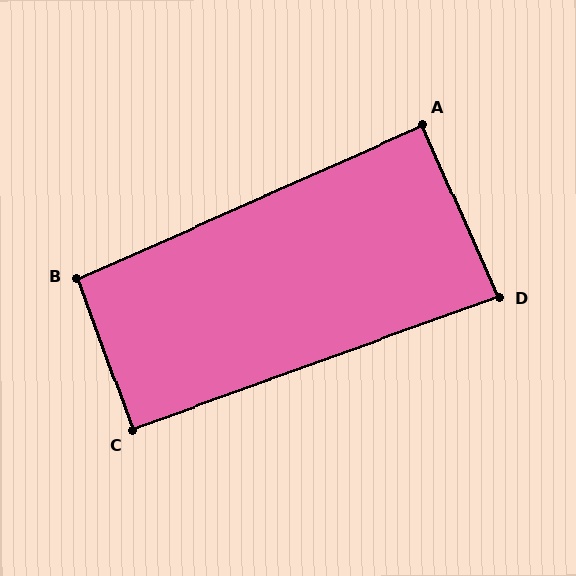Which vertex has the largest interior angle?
B, at approximately 94 degrees.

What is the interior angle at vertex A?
Approximately 90 degrees (approximately right).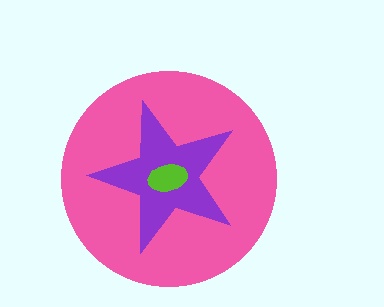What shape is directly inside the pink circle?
The purple star.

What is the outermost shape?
The pink circle.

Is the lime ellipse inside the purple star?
Yes.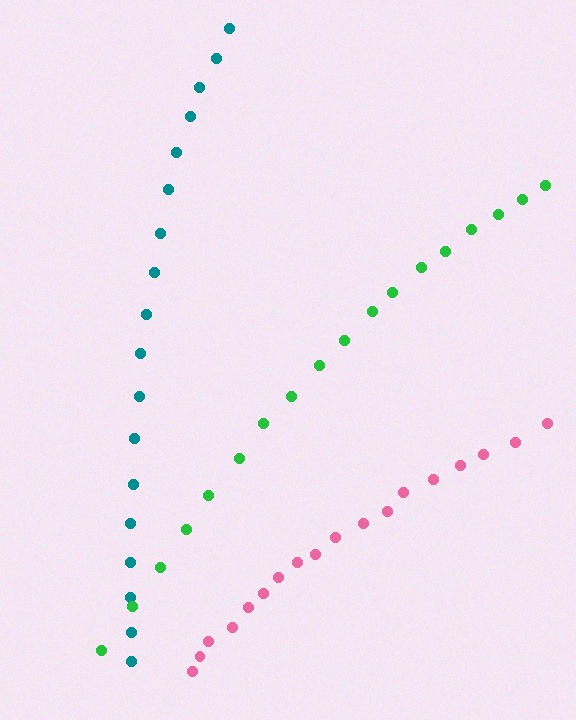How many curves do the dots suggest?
There are 3 distinct paths.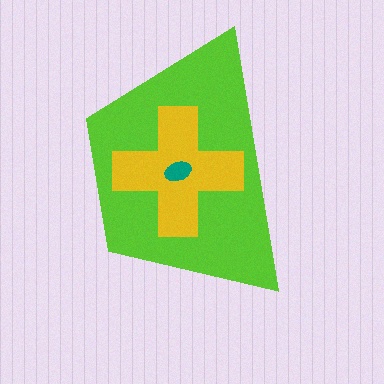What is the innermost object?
The teal ellipse.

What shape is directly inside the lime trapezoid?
The yellow cross.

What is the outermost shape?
The lime trapezoid.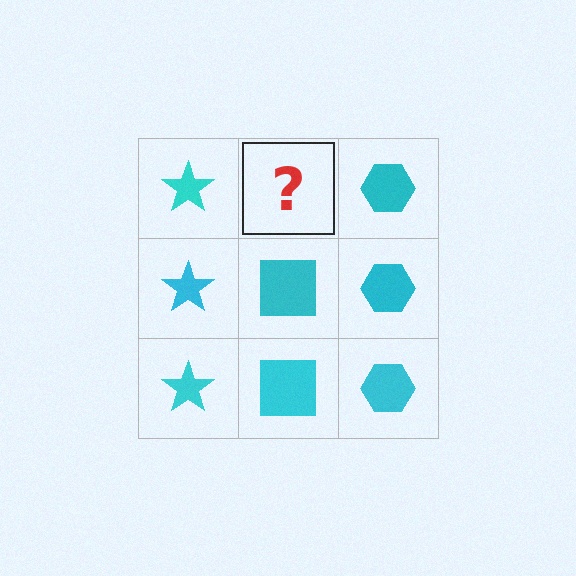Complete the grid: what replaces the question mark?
The question mark should be replaced with a cyan square.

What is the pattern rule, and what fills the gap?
The rule is that each column has a consistent shape. The gap should be filled with a cyan square.